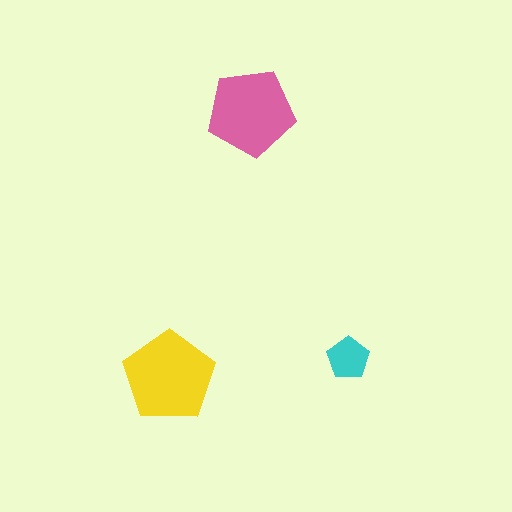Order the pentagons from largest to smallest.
the yellow one, the pink one, the cyan one.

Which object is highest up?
The pink pentagon is topmost.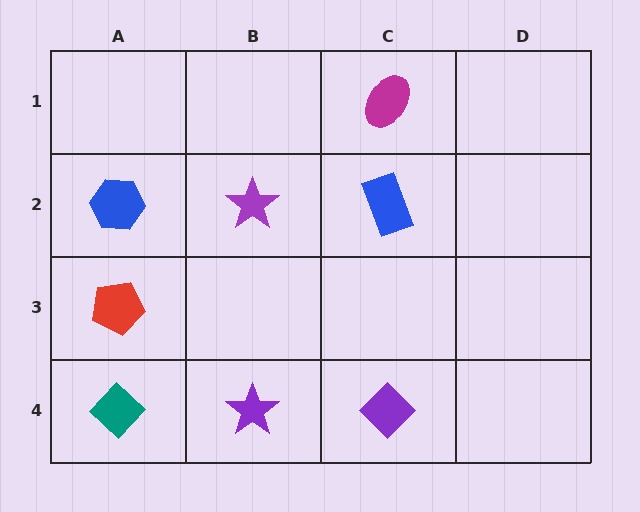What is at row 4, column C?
A purple diamond.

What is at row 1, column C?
A magenta ellipse.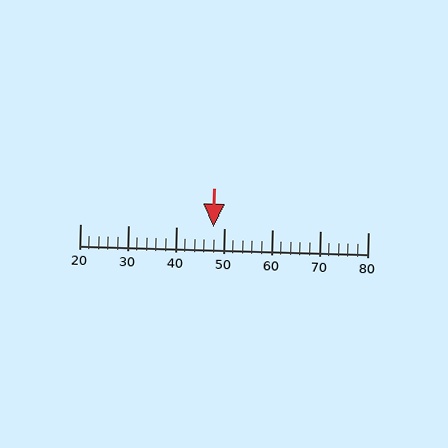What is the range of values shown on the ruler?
The ruler shows values from 20 to 80.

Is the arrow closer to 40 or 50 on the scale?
The arrow is closer to 50.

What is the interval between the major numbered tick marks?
The major tick marks are spaced 10 units apart.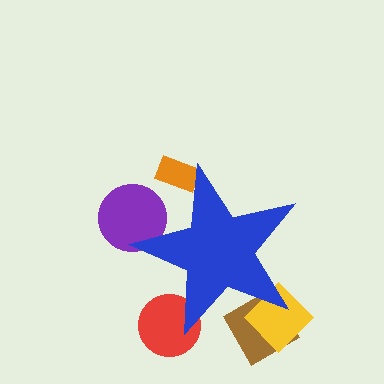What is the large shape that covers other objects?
A blue star.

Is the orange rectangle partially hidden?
Yes, the orange rectangle is partially hidden behind the blue star.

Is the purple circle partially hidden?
Yes, the purple circle is partially hidden behind the blue star.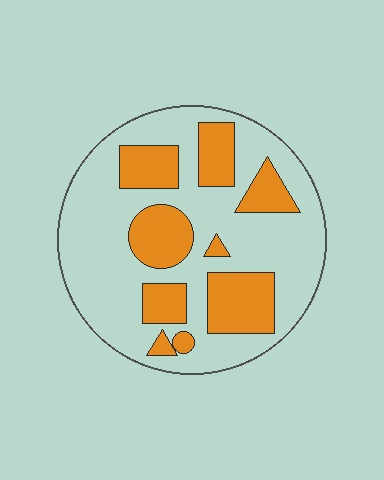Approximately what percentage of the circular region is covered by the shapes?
Approximately 30%.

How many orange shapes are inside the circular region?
9.